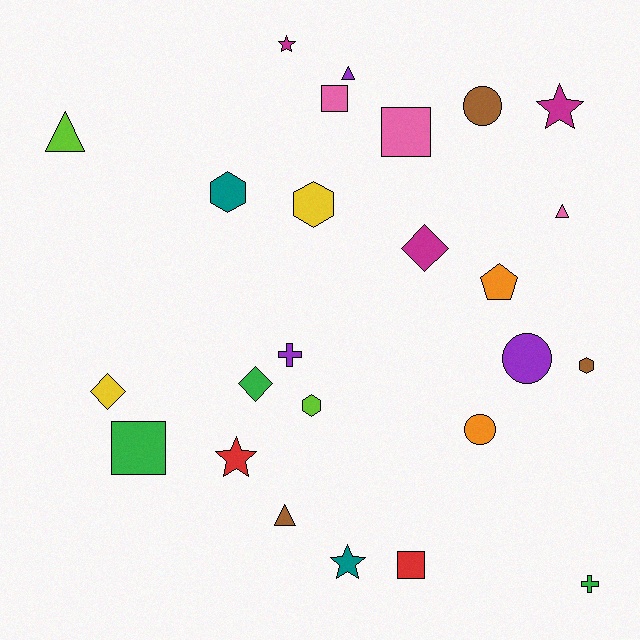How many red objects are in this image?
There are 2 red objects.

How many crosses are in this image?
There are 2 crosses.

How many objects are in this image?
There are 25 objects.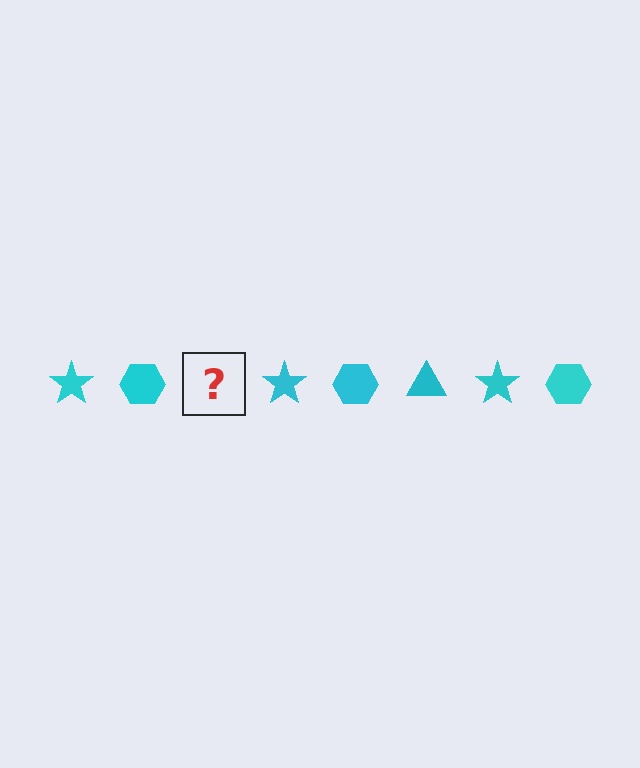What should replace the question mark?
The question mark should be replaced with a cyan triangle.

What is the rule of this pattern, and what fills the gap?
The rule is that the pattern cycles through star, hexagon, triangle shapes in cyan. The gap should be filled with a cyan triangle.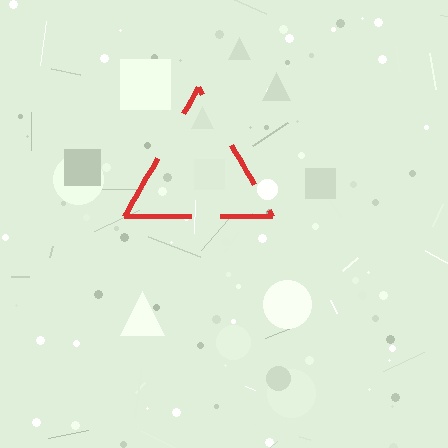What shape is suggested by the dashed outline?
The dashed outline suggests a triangle.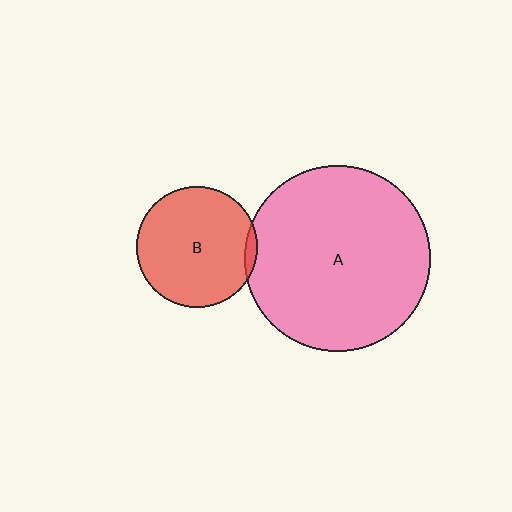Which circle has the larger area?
Circle A (pink).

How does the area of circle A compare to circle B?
Approximately 2.4 times.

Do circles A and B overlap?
Yes.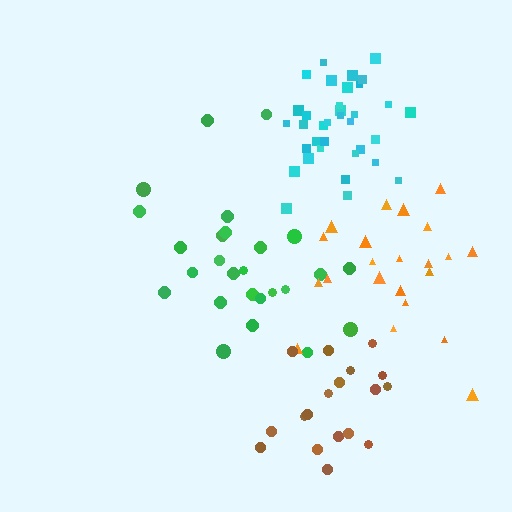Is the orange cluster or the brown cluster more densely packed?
Brown.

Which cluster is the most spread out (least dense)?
Orange.